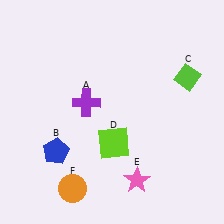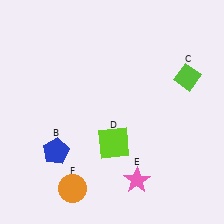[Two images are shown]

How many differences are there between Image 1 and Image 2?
There is 1 difference between the two images.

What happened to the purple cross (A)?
The purple cross (A) was removed in Image 2. It was in the top-left area of Image 1.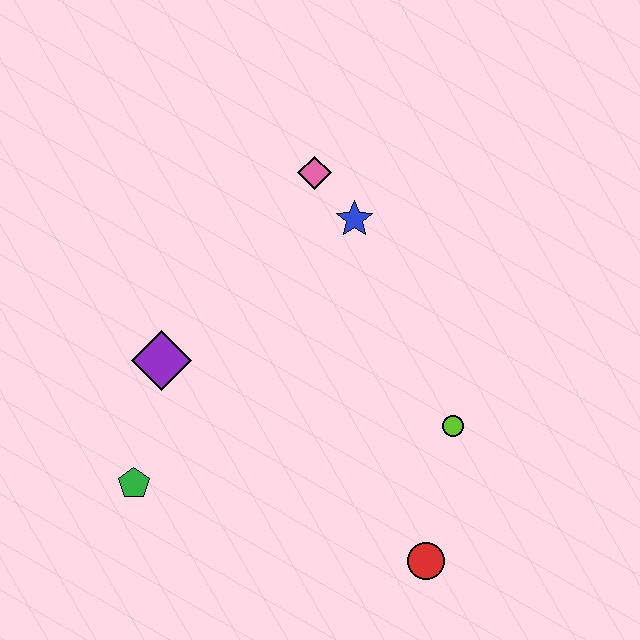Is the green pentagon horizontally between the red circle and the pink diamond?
No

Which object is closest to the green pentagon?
The purple diamond is closest to the green pentagon.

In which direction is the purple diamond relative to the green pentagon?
The purple diamond is above the green pentagon.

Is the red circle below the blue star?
Yes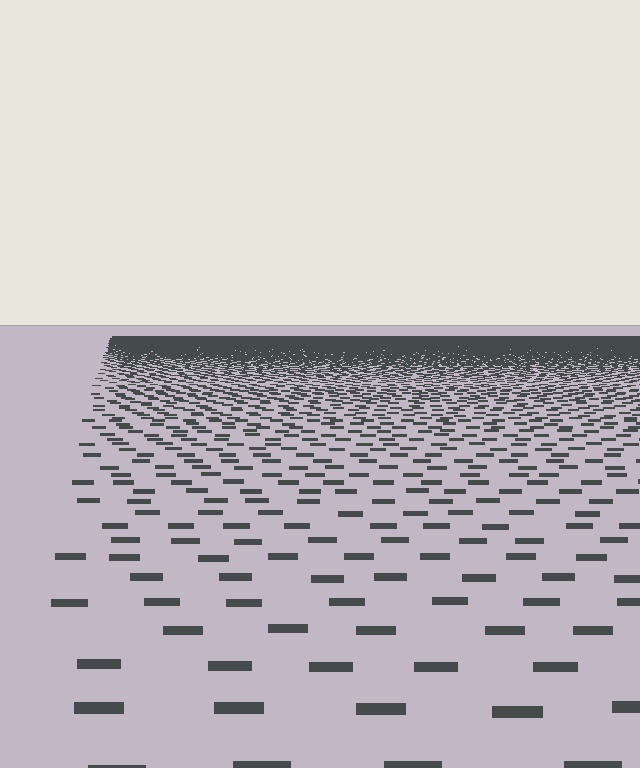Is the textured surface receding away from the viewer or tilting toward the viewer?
The surface is receding away from the viewer. Texture elements get smaller and denser toward the top.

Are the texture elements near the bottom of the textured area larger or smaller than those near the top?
Larger. Near the bottom, elements are closer to the viewer and appear at a bigger on-screen size.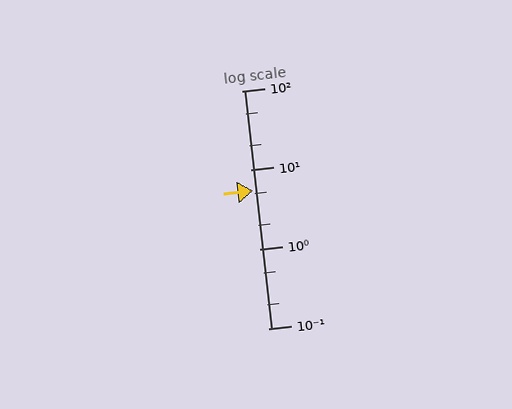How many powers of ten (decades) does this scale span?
The scale spans 3 decades, from 0.1 to 100.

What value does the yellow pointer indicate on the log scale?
The pointer indicates approximately 5.5.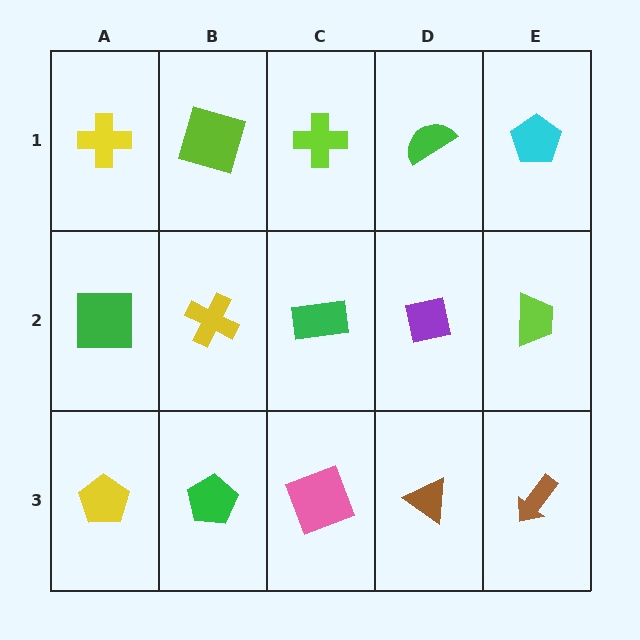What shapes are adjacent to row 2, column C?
A lime cross (row 1, column C), a pink square (row 3, column C), a yellow cross (row 2, column B), a purple square (row 2, column D).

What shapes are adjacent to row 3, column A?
A green square (row 2, column A), a green pentagon (row 3, column B).